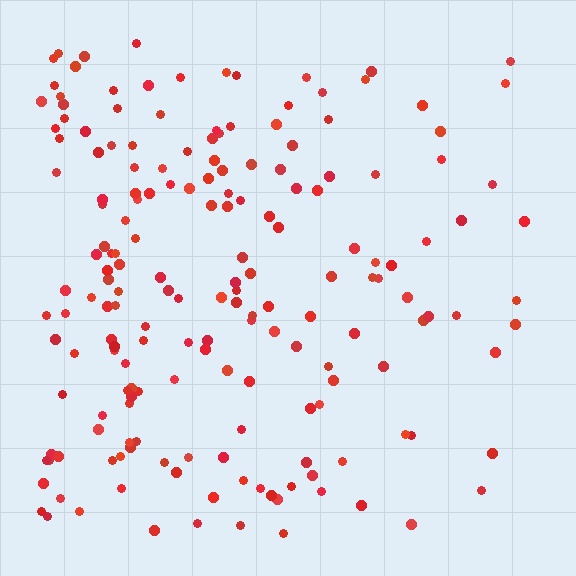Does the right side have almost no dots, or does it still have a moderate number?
Still a moderate number, just noticeably fewer than the left.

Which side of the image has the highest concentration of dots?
The left.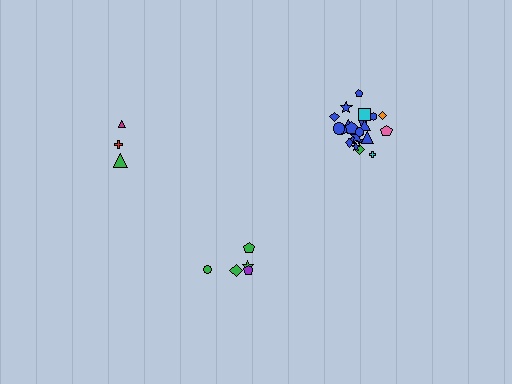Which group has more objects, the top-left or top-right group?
The top-right group.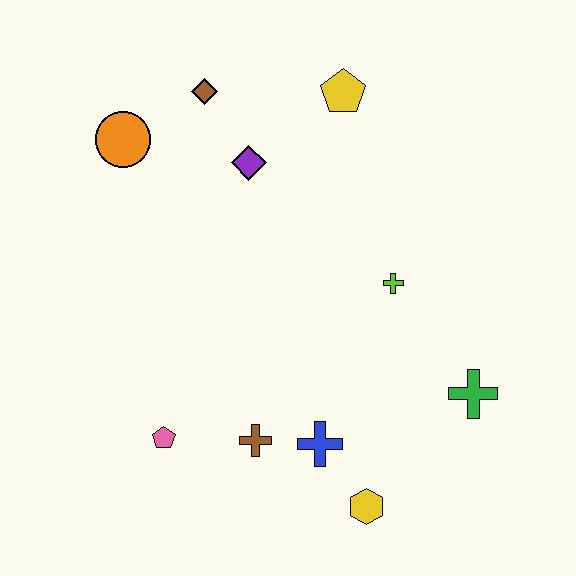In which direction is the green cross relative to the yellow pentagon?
The green cross is below the yellow pentagon.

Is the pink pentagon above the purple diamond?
No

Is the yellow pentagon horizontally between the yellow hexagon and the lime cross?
No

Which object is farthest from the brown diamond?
The yellow hexagon is farthest from the brown diamond.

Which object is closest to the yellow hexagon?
The blue cross is closest to the yellow hexagon.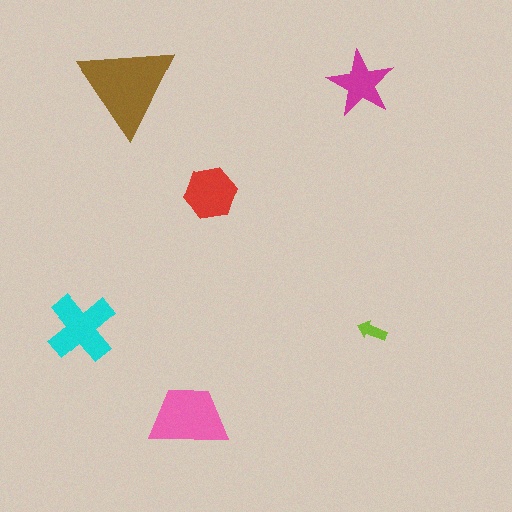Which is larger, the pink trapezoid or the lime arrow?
The pink trapezoid.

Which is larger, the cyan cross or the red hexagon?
The cyan cross.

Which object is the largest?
The brown triangle.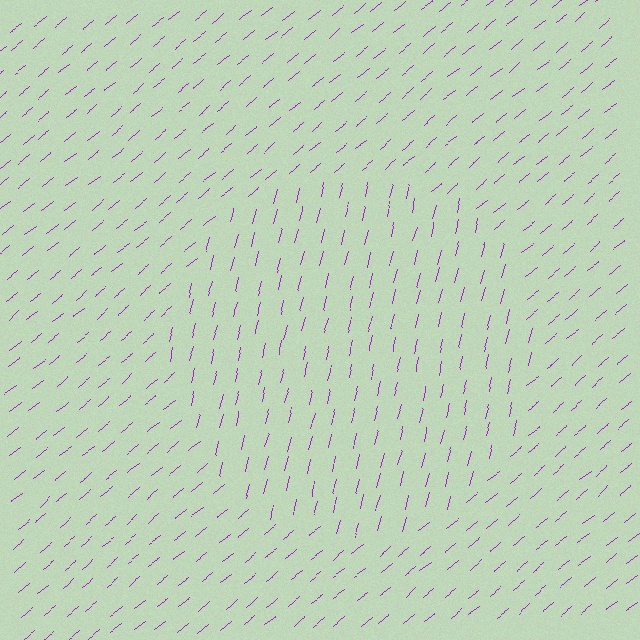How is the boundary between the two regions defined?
The boundary is defined purely by a change in line orientation (approximately 37 degrees difference). All lines are the same color and thickness.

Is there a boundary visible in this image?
Yes, there is a texture boundary formed by a change in line orientation.